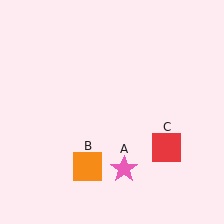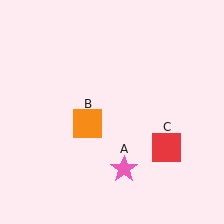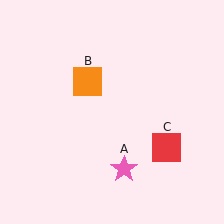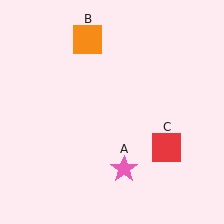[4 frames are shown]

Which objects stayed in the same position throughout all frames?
Pink star (object A) and red square (object C) remained stationary.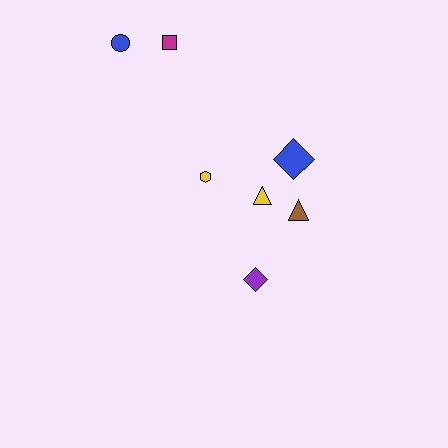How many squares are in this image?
There is 1 square.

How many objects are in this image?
There are 7 objects.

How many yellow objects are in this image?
There are 2 yellow objects.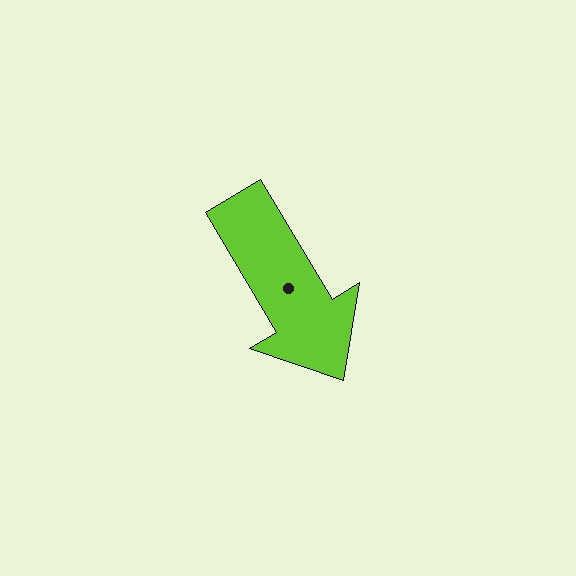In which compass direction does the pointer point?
Southeast.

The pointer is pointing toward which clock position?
Roughly 5 o'clock.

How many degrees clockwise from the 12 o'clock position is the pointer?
Approximately 149 degrees.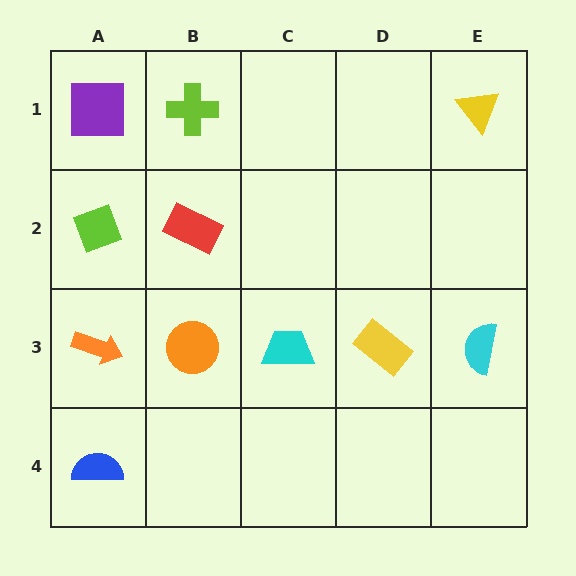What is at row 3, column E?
A cyan semicircle.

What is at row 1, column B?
A lime cross.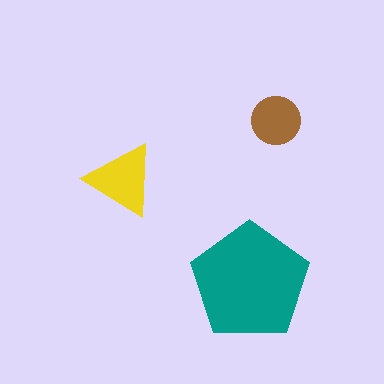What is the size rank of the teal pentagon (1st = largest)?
1st.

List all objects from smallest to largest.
The brown circle, the yellow triangle, the teal pentagon.